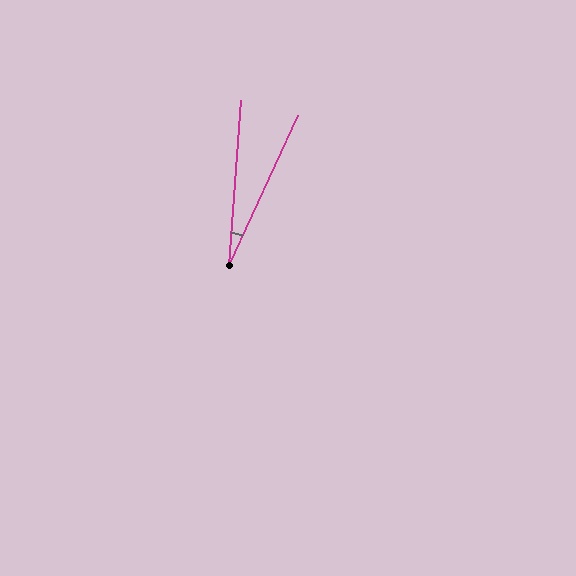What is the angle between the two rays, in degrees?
Approximately 21 degrees.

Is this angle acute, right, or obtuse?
It is acute.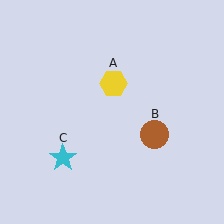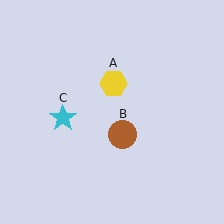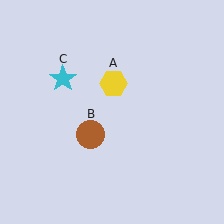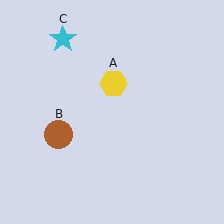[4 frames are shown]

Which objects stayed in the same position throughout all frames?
Yellow hexagon (object A) remained stationary.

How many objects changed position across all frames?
2 objects changed position: brown circle (object B), cyan star (object C).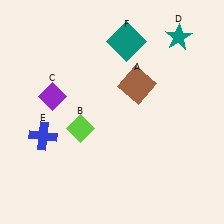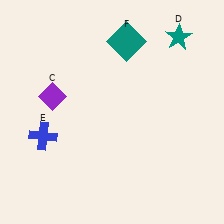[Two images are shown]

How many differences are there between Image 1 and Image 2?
There are 2 differences between the two images.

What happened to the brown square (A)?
The brown square (A) was removed in Image 2. It was in the top-right area of Image 1.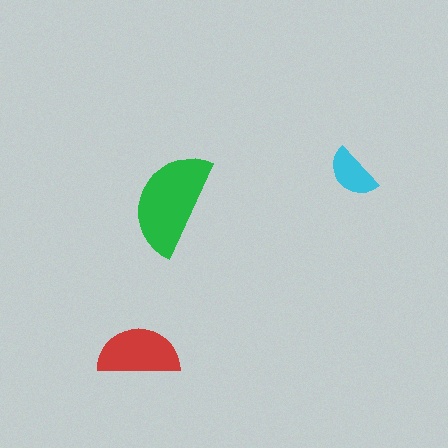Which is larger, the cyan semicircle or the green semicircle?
The green one.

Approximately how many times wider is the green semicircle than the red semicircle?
About 1.5 times wider.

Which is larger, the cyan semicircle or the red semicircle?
The red one.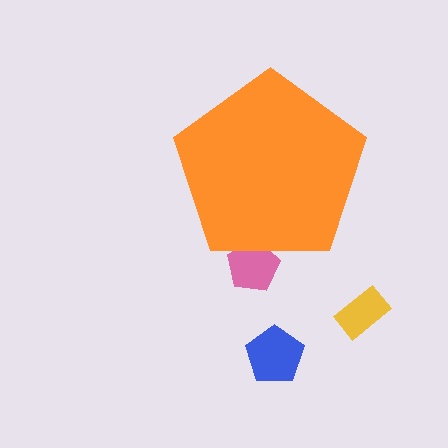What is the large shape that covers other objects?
An orange pentagon.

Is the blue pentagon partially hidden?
No, the blue pentagon is fully visible.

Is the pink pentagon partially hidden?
Yes, the pink pentagon is partially hidden behind the orange pentagon.